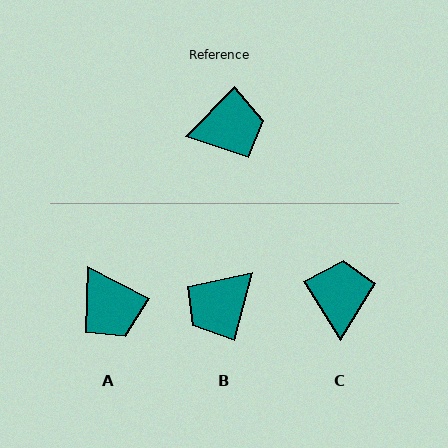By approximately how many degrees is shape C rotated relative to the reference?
Approximately 77 degrees counter-clockwise.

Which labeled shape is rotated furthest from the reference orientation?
B, about 150 degrees away.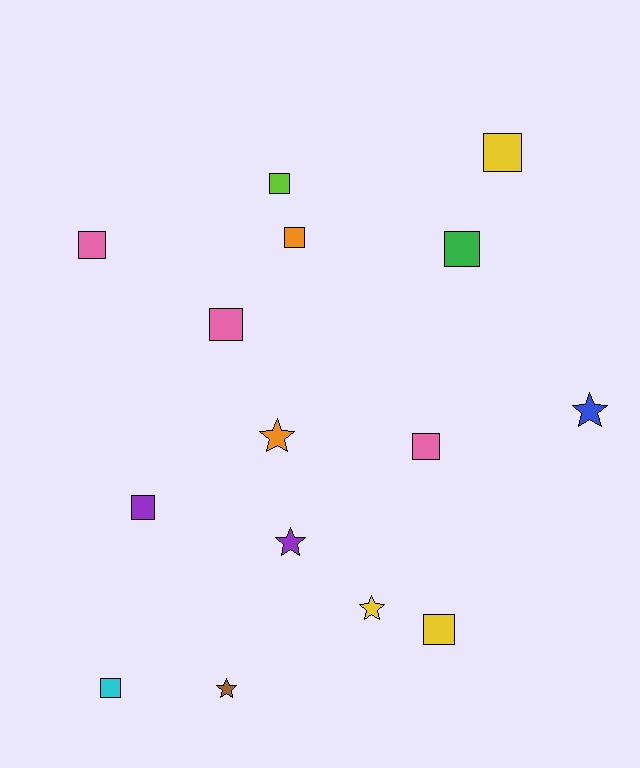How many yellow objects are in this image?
There are 3 yellow objects.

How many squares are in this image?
There are 10 squares.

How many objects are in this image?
There are 15 objects.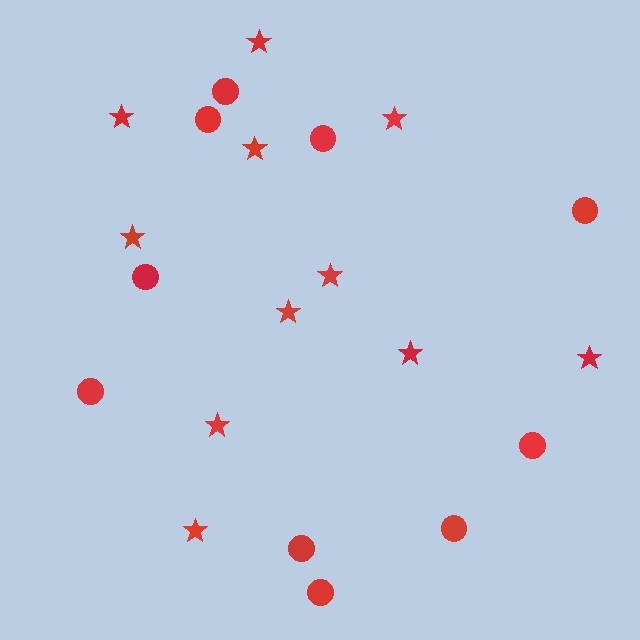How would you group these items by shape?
There are 2 groups: one group of stars (11) and one group of circles (10).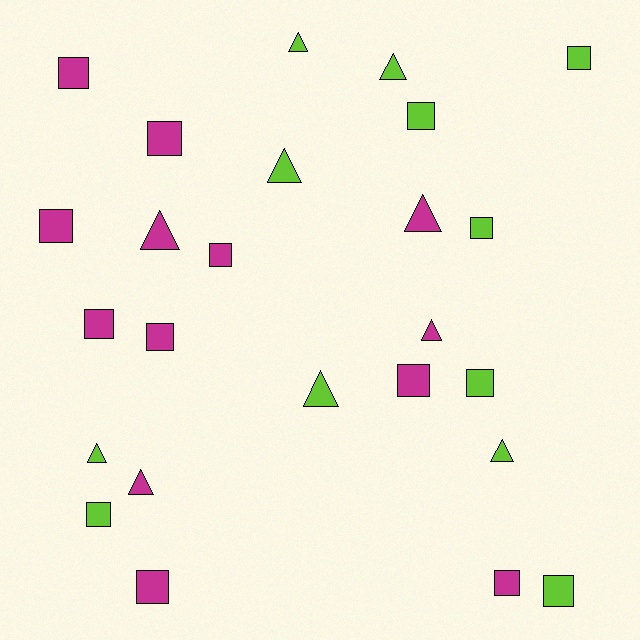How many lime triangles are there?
There are 6 lime triangles.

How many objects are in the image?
There are 25 objects.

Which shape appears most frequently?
Square, with 15 objects.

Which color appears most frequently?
Magenta, with 13 objects.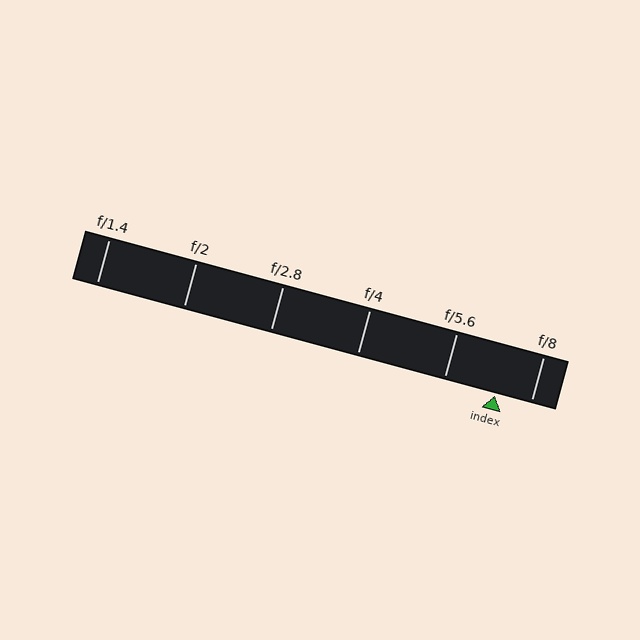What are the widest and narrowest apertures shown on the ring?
The widest aperture shown is f/1.4 and the narrowest is f/8.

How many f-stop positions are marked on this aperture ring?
There are 6 f-stop positions marked.